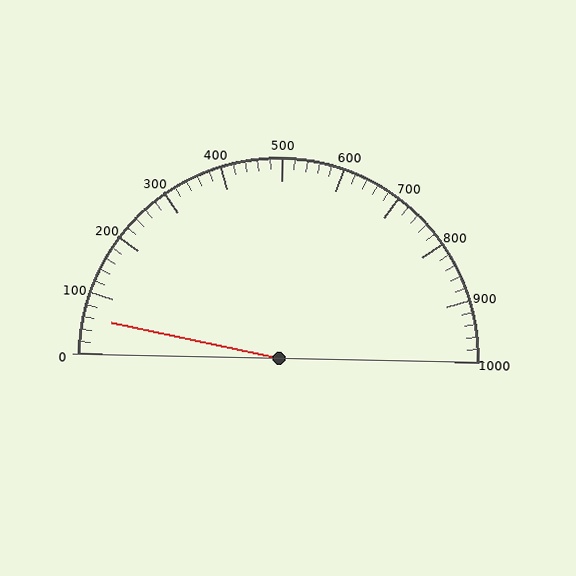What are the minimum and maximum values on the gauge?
The gauge ranges from 0 to 1000.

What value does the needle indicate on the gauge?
The needle indicates approximately 60.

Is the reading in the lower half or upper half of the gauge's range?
The reading is in the lower half of the range (0 to 1000).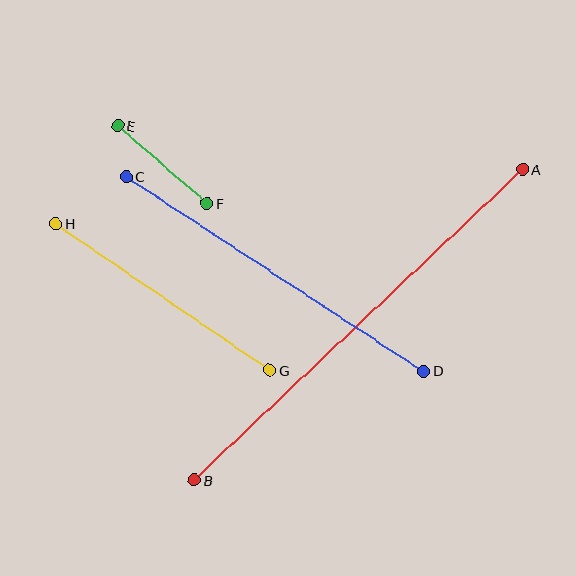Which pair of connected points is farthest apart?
Points A and B are farthest apart.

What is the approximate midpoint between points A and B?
The midpoint is at approximately (358, 325) pixels.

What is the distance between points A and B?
The distance is approximately 452 pixels.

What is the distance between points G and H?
The distance is approximately 260 pixels.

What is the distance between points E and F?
The distance is approximately 118 pixels.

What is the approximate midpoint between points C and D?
The midpoint is at approximately (275, 274) pixels.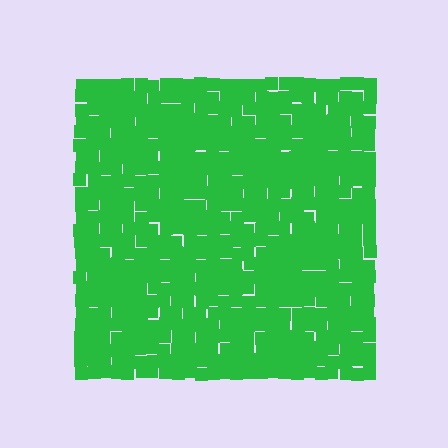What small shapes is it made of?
It is made of small squares.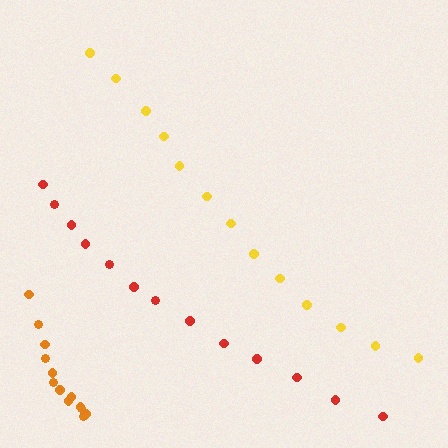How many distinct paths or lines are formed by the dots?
There are 3 distinct paths.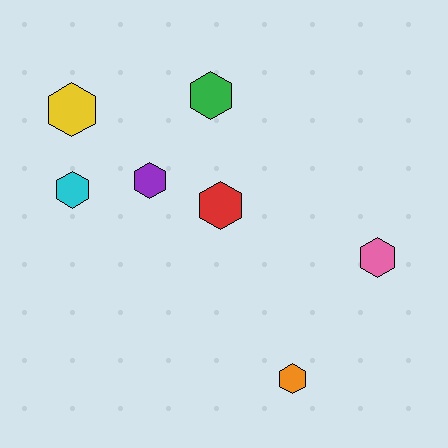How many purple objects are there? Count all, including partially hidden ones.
There is 1 purple object.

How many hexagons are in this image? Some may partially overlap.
There are 7 hexagons.